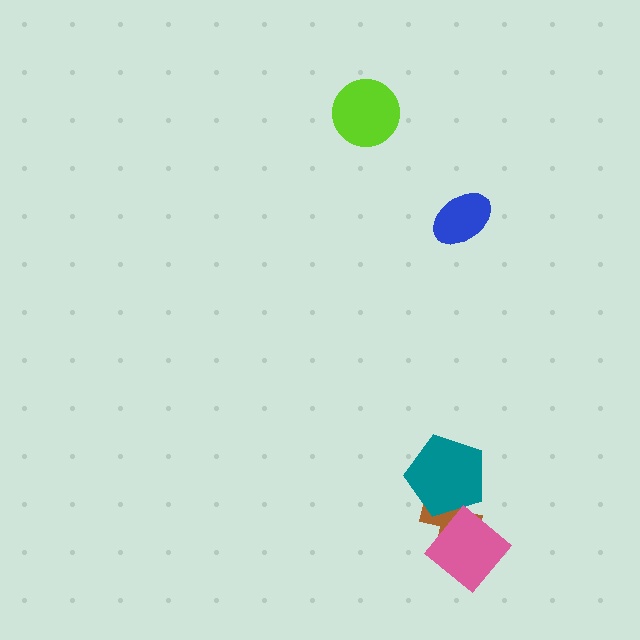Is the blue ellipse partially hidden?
No, no other shape covers it.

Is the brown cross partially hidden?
Yes, it is partially covered by another shape.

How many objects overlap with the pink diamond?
1 object overlaps with the pink diamond.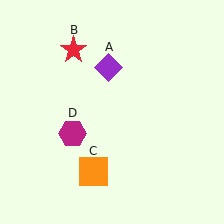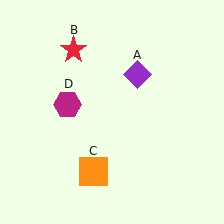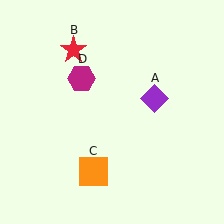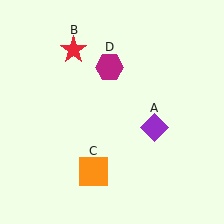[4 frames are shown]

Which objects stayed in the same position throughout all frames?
Red star (object B) and orange square (object C) remained stationary.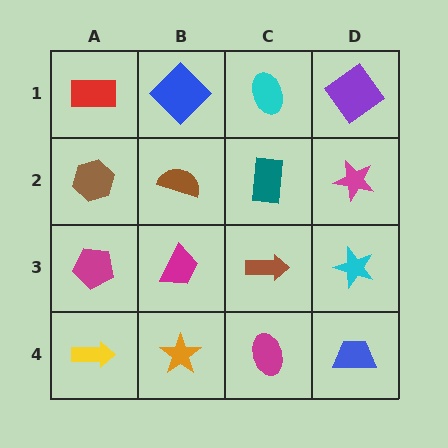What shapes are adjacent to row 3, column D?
A magenta star (row 2, column D), a blue trapezoid (row 4, column D), a brown arrow (row 3, column C).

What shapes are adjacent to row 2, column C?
A cyan ellipse (row 1, column C), a brown arrow (row 3, column C), a brown semicircle (row 2, column B), a magenta star (row 2, column D).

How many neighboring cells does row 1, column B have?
3.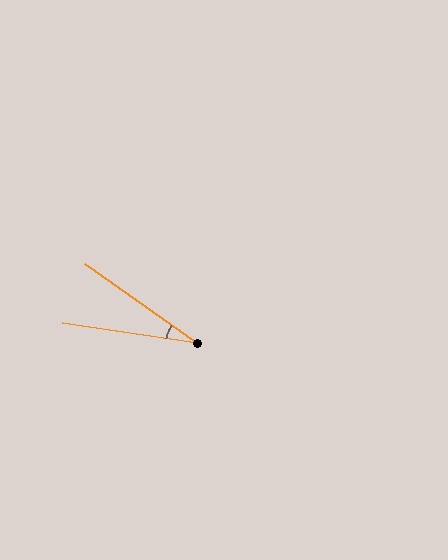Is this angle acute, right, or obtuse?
It is acute.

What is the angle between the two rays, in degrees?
Approximately 27 degrees.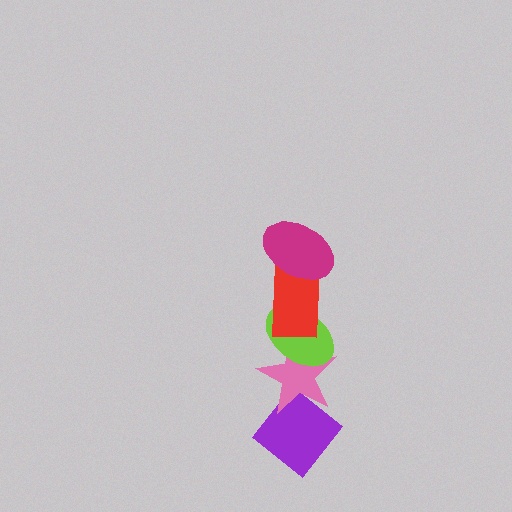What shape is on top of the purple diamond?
The pink star is on top of the purple diamond.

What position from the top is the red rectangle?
The red rectangle is 2nd from the top.